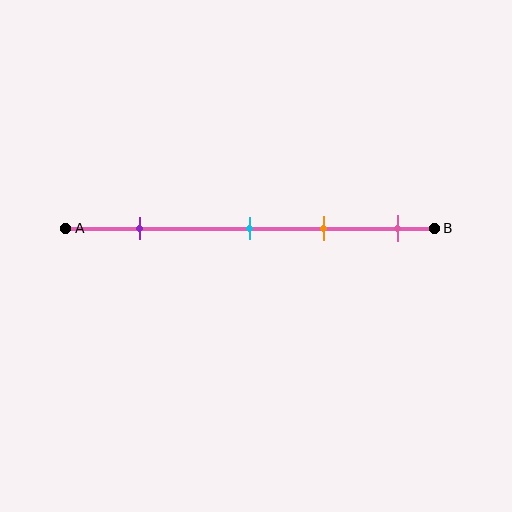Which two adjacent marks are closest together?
The cyan and orange marks are the closest adjacent pair.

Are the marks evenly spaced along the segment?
No, the marks are not evenly spaced.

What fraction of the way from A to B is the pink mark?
The pink mark is approximately 90% (0.9) of the way from A to B.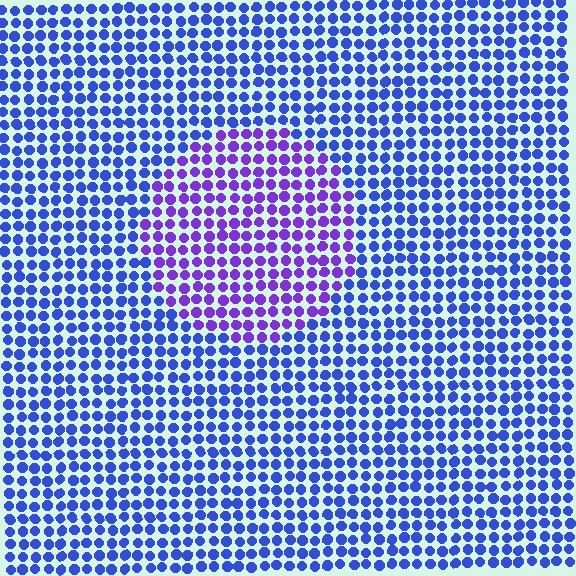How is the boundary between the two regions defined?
The boundary is defined purely by a slight shift in hue (about 38 degrees). Spacing, size, and orientation are identical on both sides.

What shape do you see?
I see a circle.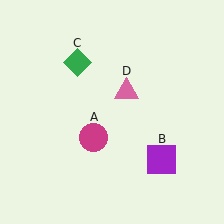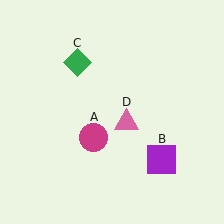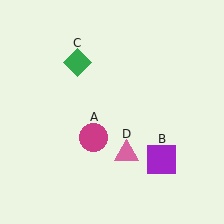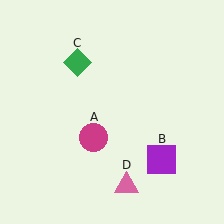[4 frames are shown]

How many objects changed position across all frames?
1 object changed position: pink triangle (object D).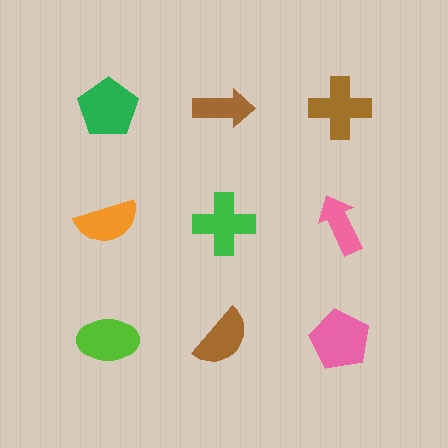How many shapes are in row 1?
3 shapes.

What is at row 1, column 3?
A brown cross.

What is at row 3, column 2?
A brown semicircle.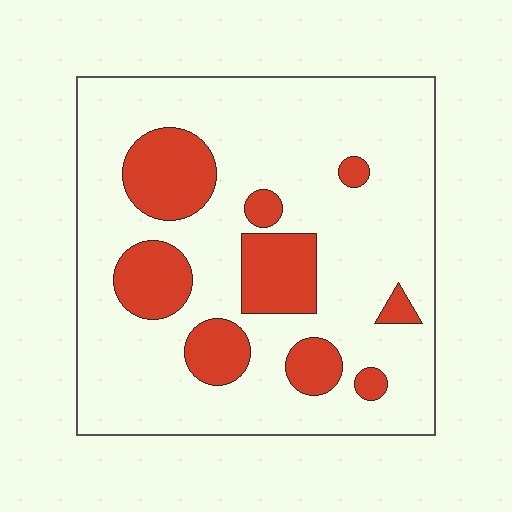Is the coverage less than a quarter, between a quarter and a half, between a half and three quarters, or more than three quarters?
Less than a quarter.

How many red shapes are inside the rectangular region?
9.